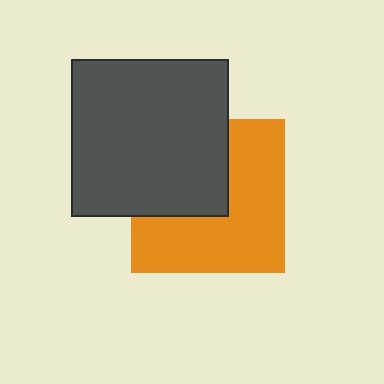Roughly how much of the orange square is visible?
About half of it is visible (roughly 60%).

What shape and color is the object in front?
The object in front is a dark gray square.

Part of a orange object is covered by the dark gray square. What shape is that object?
It is a square.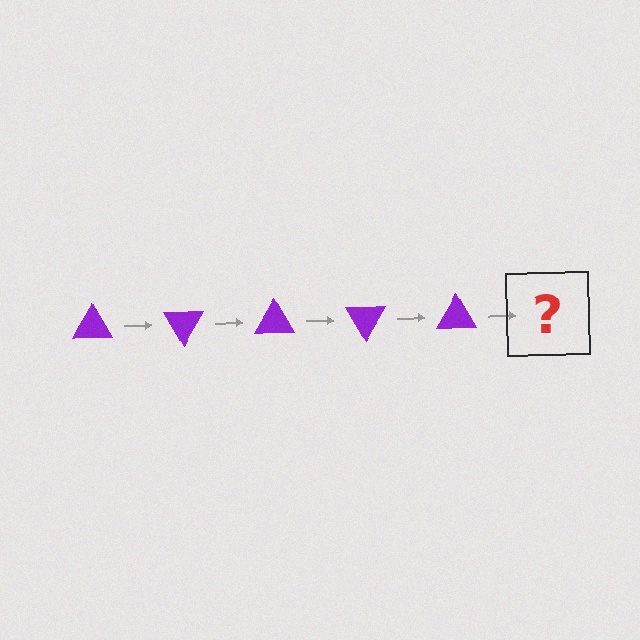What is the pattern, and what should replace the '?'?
The pattern is that the triangle rotates 60 degrees each step. The '?' should be a purple triangle rotated 300 degrees.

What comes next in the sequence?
The next element should be a purple triangle rotated 300 degrees.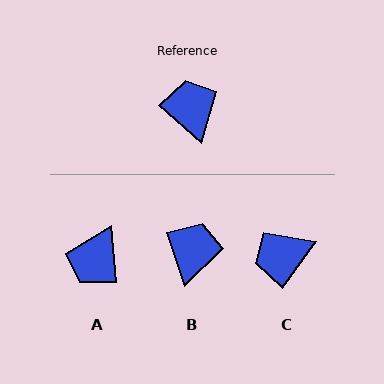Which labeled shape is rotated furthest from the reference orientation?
A, about 137 degrees away.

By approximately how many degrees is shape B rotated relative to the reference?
Approximately 29 degrees clockwise.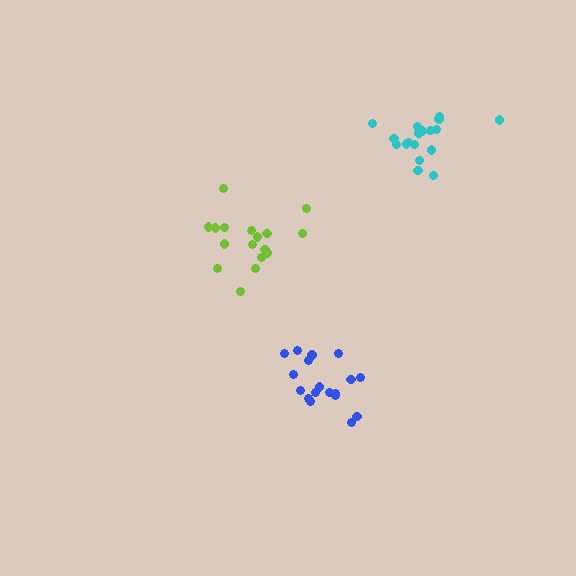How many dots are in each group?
Group 1: 17 dots, Group 2: 18 dots, Group 3: 18 dots (53 total).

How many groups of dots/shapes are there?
There are 3 groups.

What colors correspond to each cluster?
The clusters are colored: lime, cyan, blue.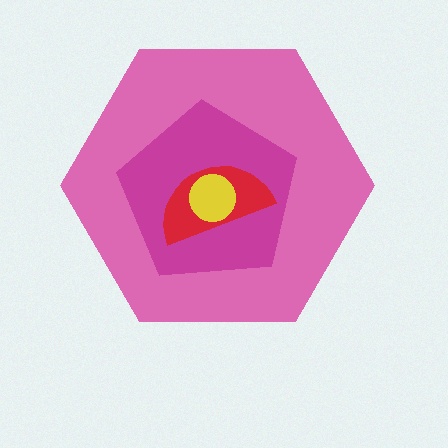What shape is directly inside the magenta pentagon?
The red semicircle.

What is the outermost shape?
The pink hexagon.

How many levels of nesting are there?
4.